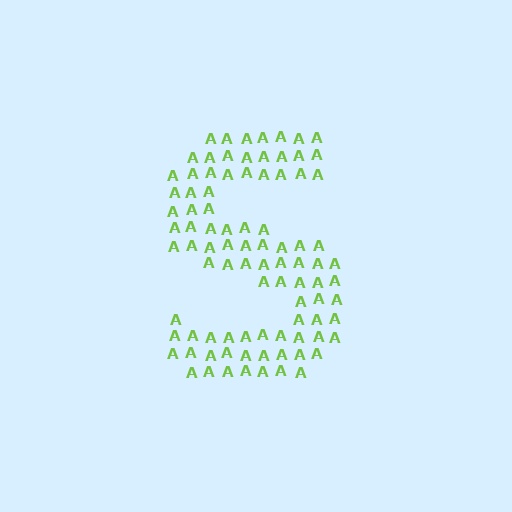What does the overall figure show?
The overall figure shows the letter S.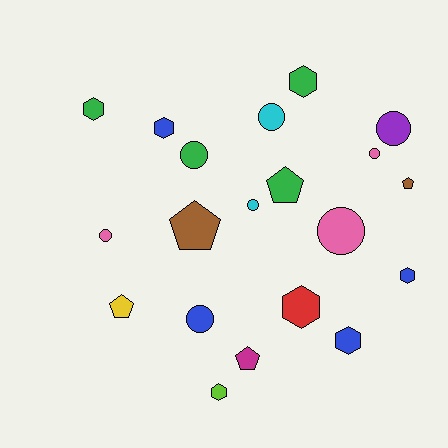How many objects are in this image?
There are 20 objects.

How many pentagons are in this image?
There are 5 pentagons.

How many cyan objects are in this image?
There are 2 cyan objects.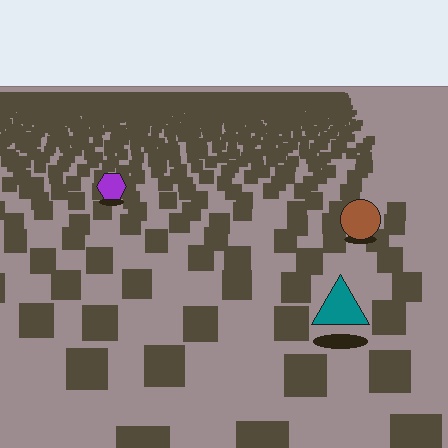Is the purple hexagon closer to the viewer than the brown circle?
No. The brown circle is closer — you can tell from the texture gradient: the ground texture is coarser near it.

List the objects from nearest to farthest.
From nearest to farthest: the teal triangle, the brown circle, the purple hexagon.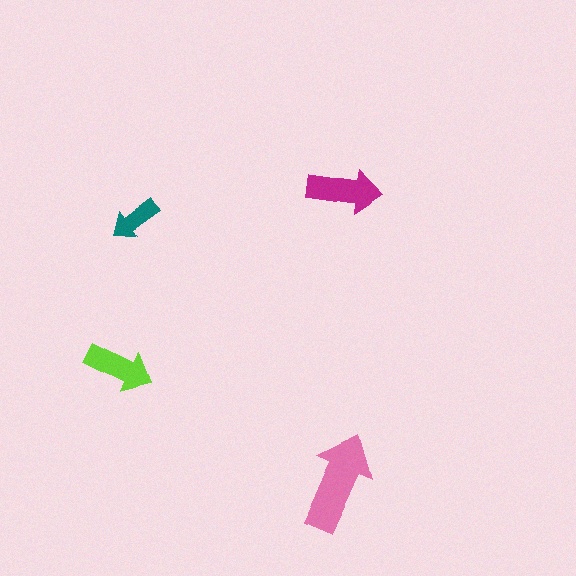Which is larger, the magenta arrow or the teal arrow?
The magenta one.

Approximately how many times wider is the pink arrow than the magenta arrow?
About 1.5 times wider.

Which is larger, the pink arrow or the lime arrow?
The pink one.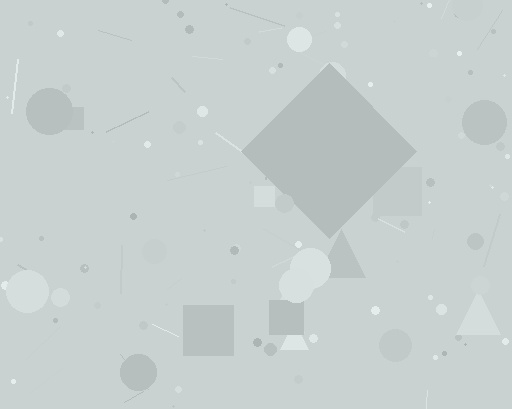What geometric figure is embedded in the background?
A diamond is embedded in the background.